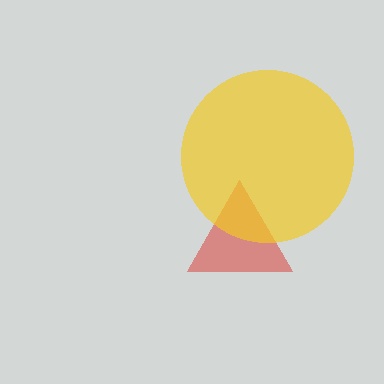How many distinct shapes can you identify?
There are 2 distinct shapes: a red triangle, a yellow circle.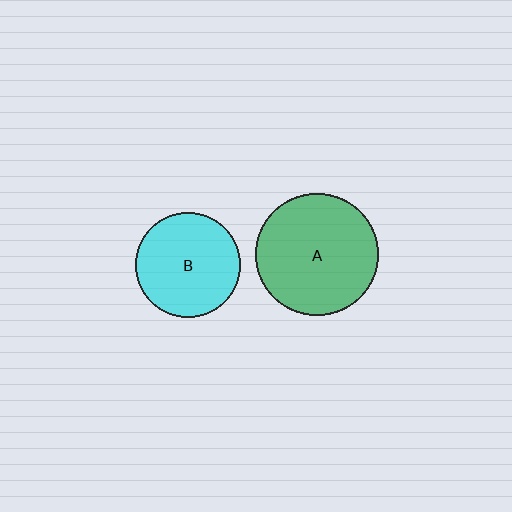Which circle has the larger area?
Circle A (green).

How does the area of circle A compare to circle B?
Approximately 1.4 times.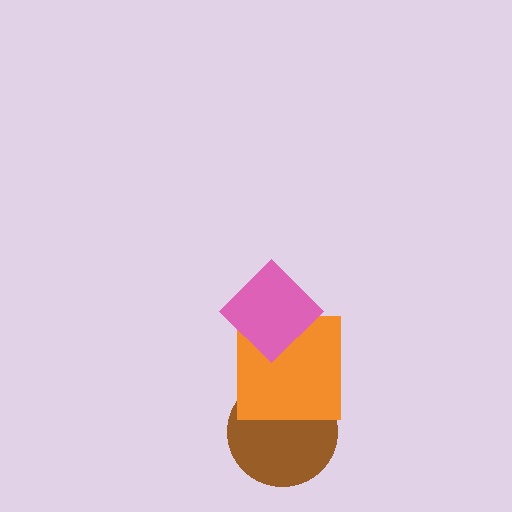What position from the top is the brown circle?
The brown circle is 3rd from the top.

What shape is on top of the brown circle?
The orange square is on top of the brown circle.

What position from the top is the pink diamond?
The pink diamond is 1st from the top.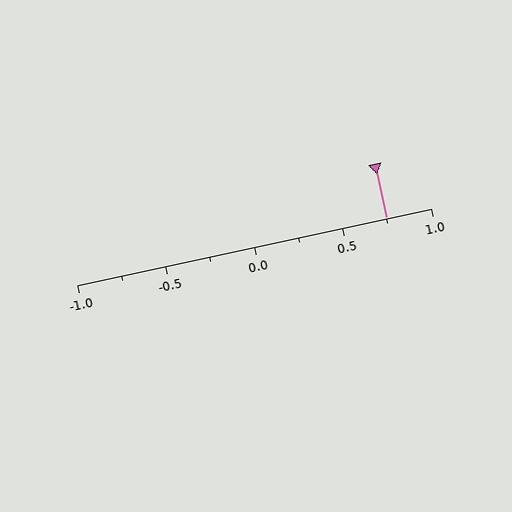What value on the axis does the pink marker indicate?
The marker indicates approximately 0.75.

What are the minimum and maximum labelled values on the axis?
The axis runs from -1.0 to 1.0.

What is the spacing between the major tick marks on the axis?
The major ticks are spaced 0.5 apart.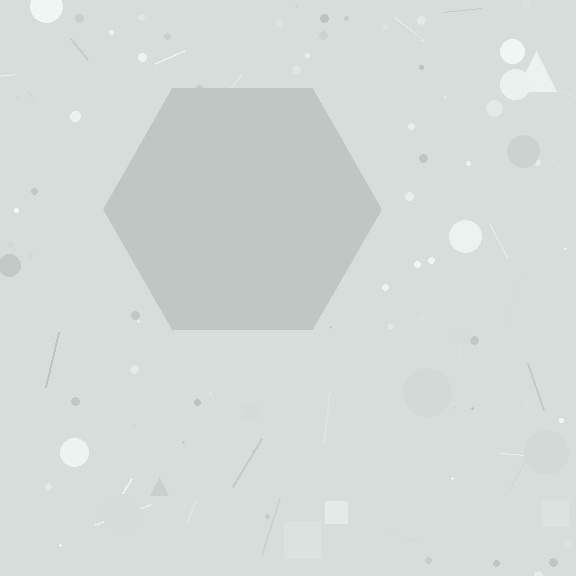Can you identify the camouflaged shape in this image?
The camouflaged shape is a hexagon.